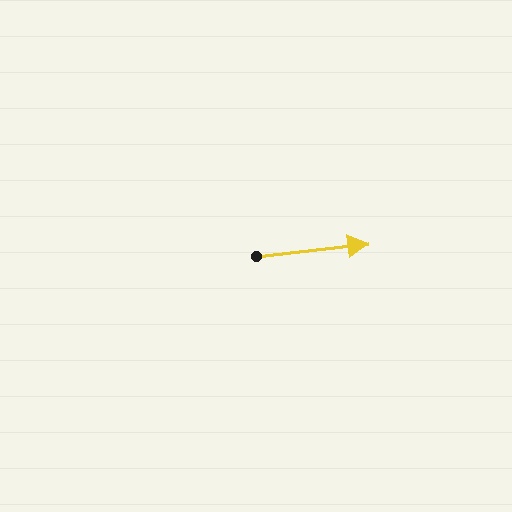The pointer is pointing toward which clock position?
Roughly 3 o'clock.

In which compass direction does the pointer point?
East.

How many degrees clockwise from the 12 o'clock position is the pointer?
Approximately 84 degrees.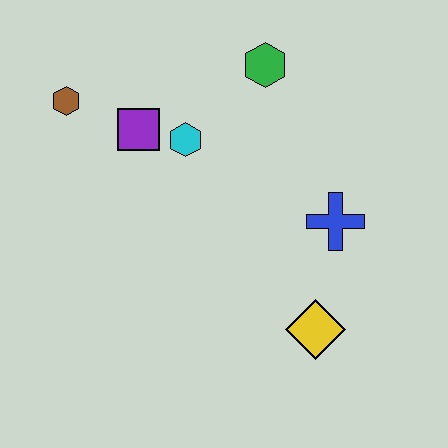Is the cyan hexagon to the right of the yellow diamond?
No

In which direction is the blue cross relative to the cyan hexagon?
The blue cross is to the right of the cyan hexagon.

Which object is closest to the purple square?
The cyan hexagon is closest to the purple square.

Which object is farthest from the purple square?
The yellow diamond is farthest from the purple square.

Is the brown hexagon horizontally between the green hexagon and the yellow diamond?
No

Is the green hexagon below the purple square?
No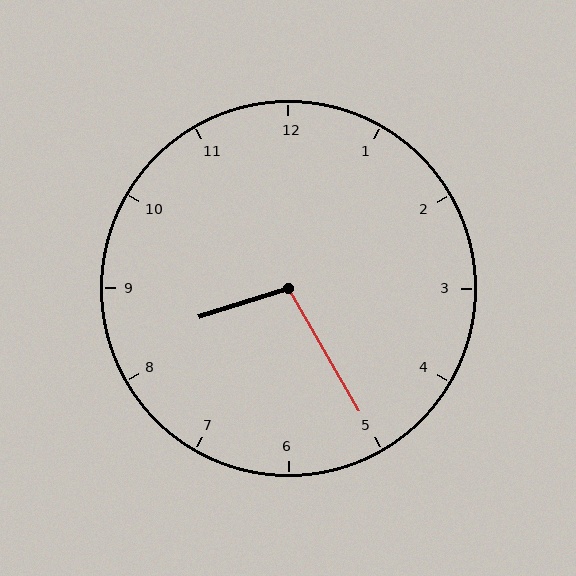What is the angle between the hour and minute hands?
Approximately 102 degrees.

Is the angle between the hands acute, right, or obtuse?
It is obtuse.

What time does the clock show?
8:25.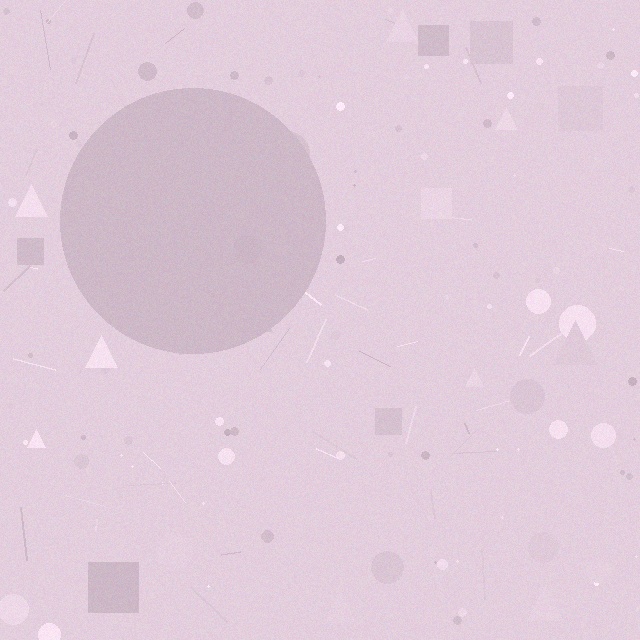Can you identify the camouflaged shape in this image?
The camouflaged shape is a circle.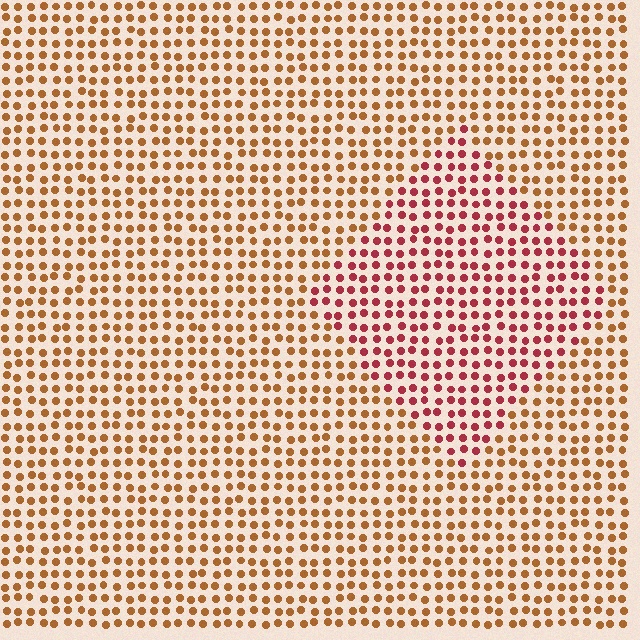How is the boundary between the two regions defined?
The boundary is defined purely by a slight shift in hue (about 38 degrees). Spacing, size, and orientation are identical on both sides.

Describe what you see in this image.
The image is filled with small brown elements in a uniform arrangement. A diamond-shaped region is visible where the elements are tinted to a slightly different hue, forming a subtle color boundary.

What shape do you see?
I see a diamond.